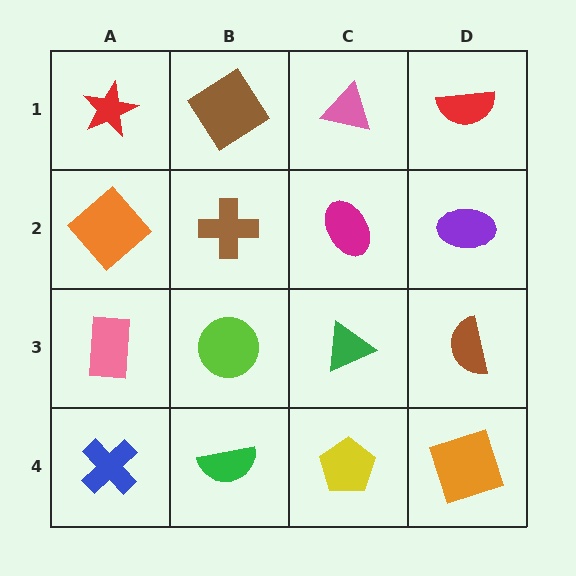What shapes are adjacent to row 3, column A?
An orange diamond (row 2, column A), a blue cross (row 4, column A), a lime circle (row 3, column B).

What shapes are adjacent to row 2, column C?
A pink triangle (row 1, column C), a green triangle (row 3, column C), a brown cross (row 2, column B), a purple ellipse (row 2, column D).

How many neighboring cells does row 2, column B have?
4.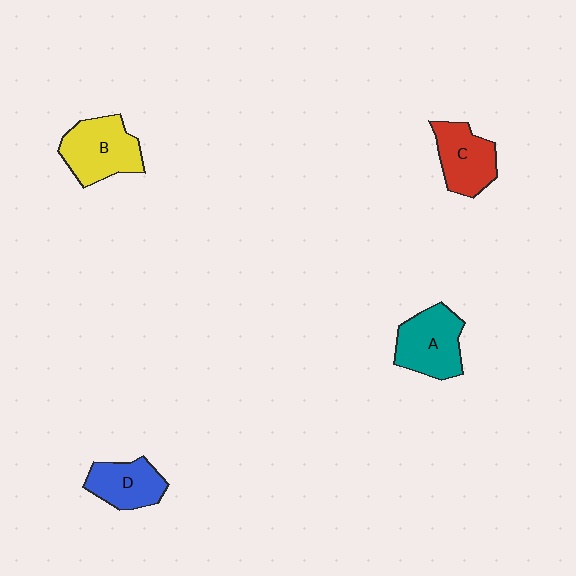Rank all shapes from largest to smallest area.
From largest to smallest: B (yellow), A (teal), C (red), D (blue).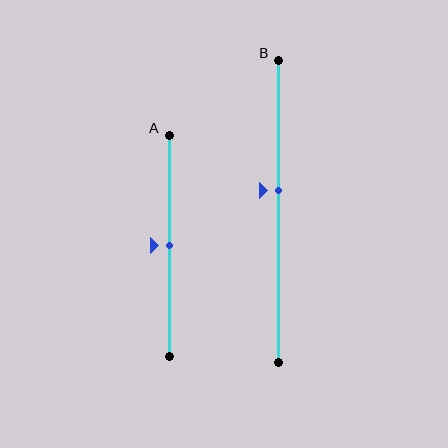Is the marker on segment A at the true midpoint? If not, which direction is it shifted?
Yes, the marker on segment A is at the true midpoint.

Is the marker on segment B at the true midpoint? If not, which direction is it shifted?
No, the marker on segment B is shifted upward by about 7% of the segment length.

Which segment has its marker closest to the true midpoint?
Segment A has its marker closest to the true midpoint.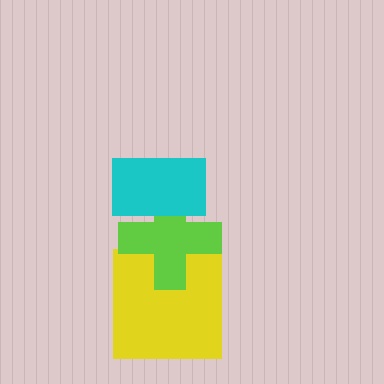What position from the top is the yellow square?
The yellow square is 3rd from the top.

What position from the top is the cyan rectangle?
The cyan rectangle is 1st from the top.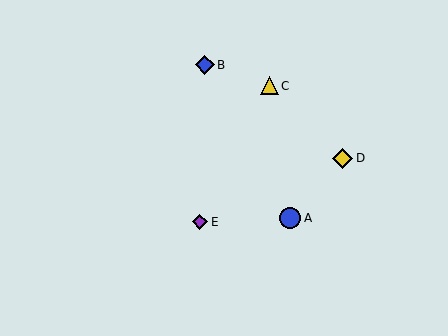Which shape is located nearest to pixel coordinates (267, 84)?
The yellow triangle (labeled C) at (269, 86) is nearest to that location.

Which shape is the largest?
The blue circle (labeled A) is the largest.